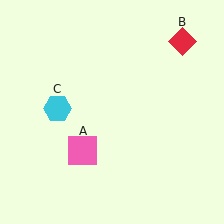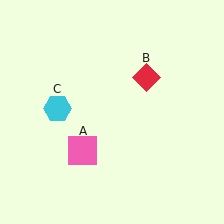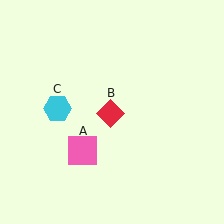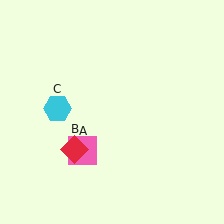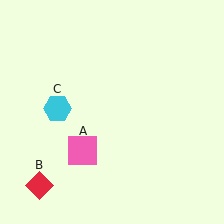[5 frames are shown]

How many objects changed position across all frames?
1 object changed position: red diamond (object B).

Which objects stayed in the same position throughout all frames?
Pink square (object A) and cyan hexagon (object C) remained stationary.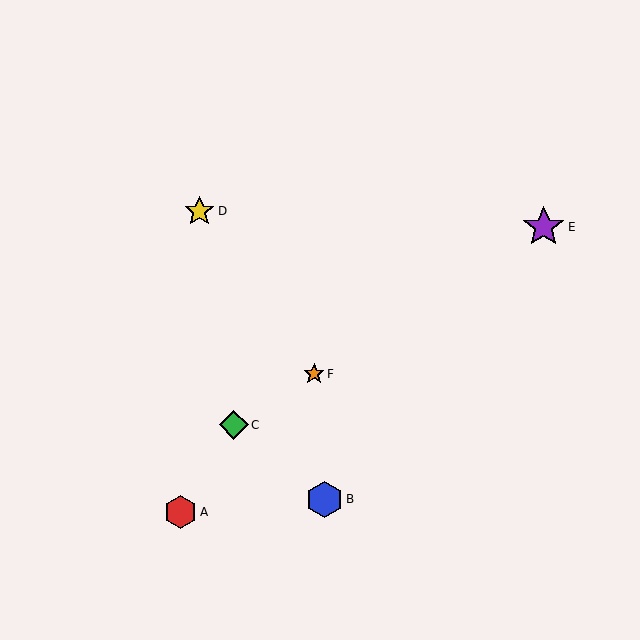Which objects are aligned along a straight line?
Objects C, E, F are aligned along a straight line.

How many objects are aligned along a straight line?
3 objects (C, E, F) are aligned along a straight line.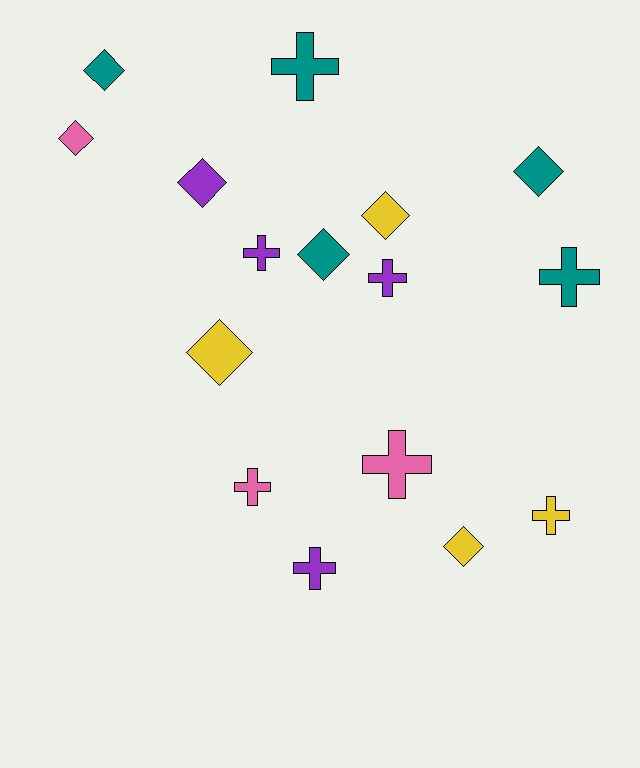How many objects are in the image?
There are 16 objects.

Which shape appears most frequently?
Diamond, with 8 objects.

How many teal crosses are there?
There are 2 teal crosses.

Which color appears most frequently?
Teal, with 5 objects.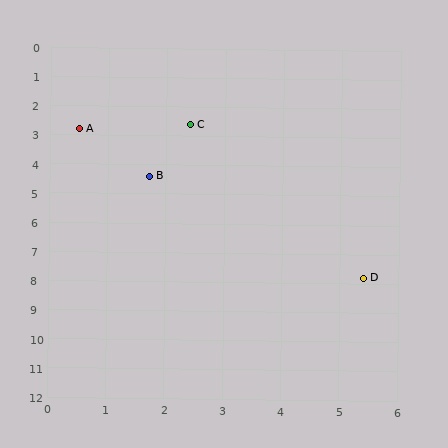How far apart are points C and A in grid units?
Points C and A are about 1.9 grid units apart.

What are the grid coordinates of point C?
Point C is at approximately (2.4, 2.6).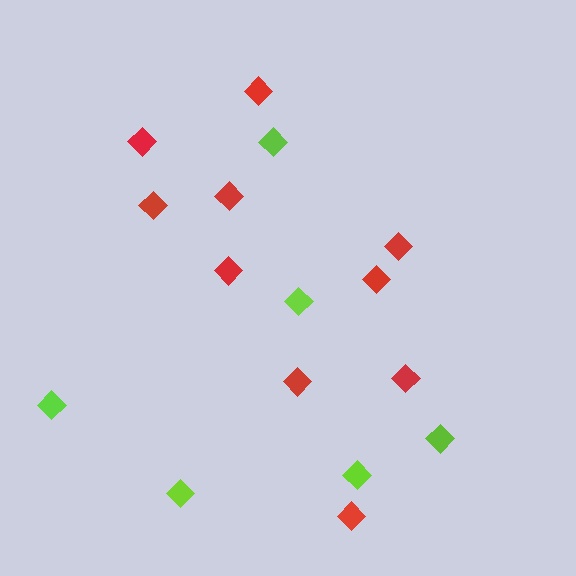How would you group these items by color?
There are 2 groups: one group of red diamonds (10) and one group of lime diamonds (6).